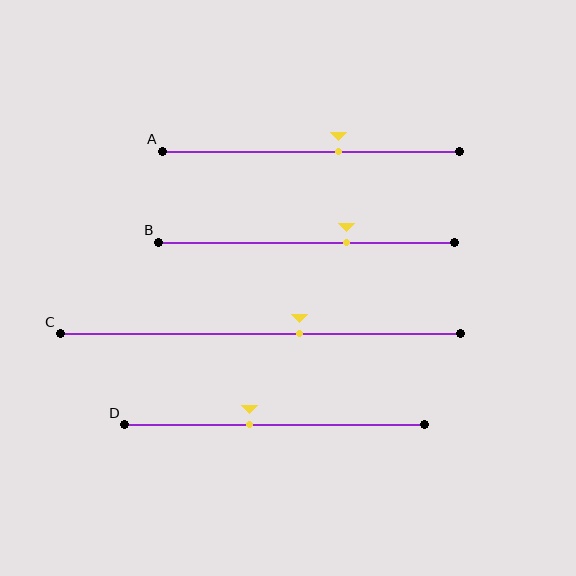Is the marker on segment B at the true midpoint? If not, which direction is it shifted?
No, the marker on segment B is shifted to the right by about 13% of the segment length.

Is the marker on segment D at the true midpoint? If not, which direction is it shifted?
No, the marker on segment D is shifted to the left by about 8% of the segment length.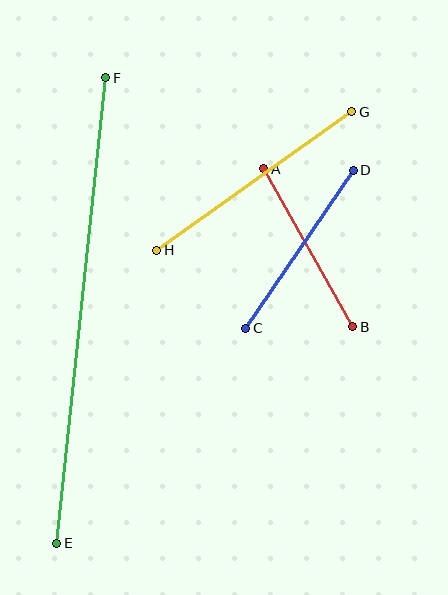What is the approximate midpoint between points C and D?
The midpoint is at approximately (300, 249) pixels.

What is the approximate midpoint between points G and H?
The midpoint is at approximately (254, 181) pixels.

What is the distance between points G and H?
The distance is approximately 239 pixels.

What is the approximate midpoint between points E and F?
The midpoint is at approximately (81, 310) pixels.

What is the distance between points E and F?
The distance is approximately 468 pixels.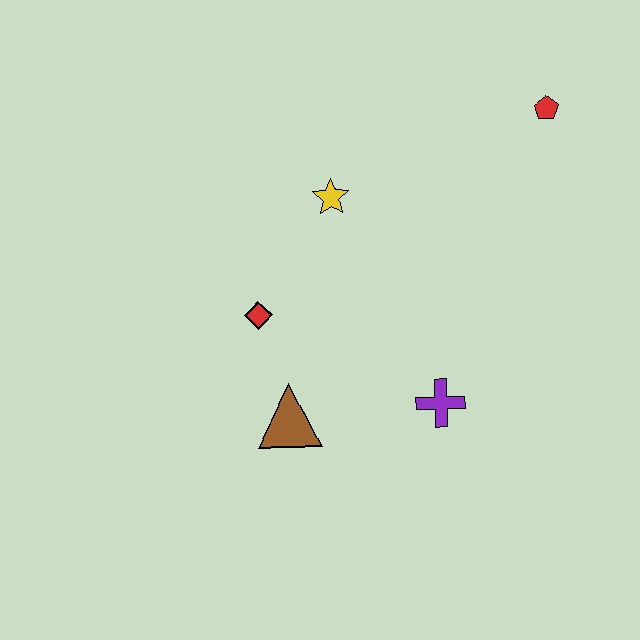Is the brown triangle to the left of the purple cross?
Yes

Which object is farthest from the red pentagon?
The brown triangle is farthest from the red pentagon.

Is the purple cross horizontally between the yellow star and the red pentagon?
Yes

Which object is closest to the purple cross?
The brown triangle is closest to the purple cross.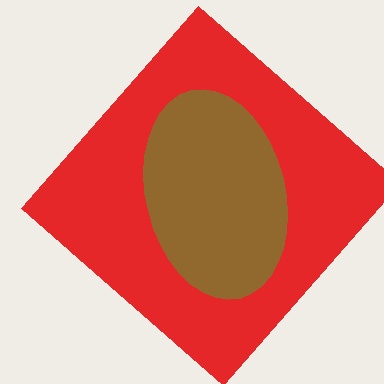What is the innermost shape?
The brown ellipse.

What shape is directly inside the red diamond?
The brown ellipse.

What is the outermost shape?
The red diamond.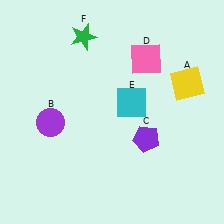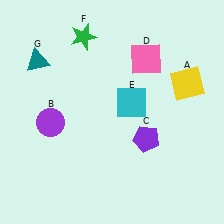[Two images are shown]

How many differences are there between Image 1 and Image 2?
There is 1 difference between the two images.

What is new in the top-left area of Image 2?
A teal triangle (G) was added in the top-left area of Image 2.